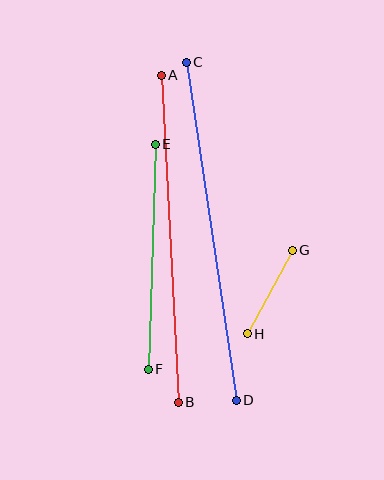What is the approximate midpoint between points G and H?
The midpoint is at approximately (270, 292) pixels.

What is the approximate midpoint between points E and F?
The midpoint is at approximately (152, 257) pixels.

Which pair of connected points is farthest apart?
Points C and D are farthest apart.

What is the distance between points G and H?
The distance is approximately 95 pixels.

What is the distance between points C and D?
The distance is approximately 342 pixels.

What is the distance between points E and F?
The distance is approximately 225 pixels.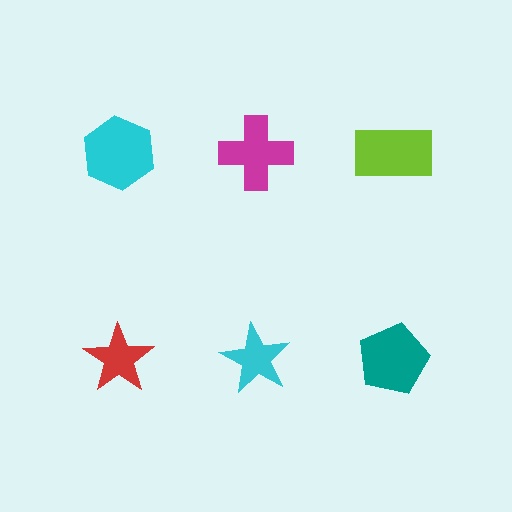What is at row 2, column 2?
A cyan star.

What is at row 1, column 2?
A magenta cross.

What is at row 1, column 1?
A cyan hexagon.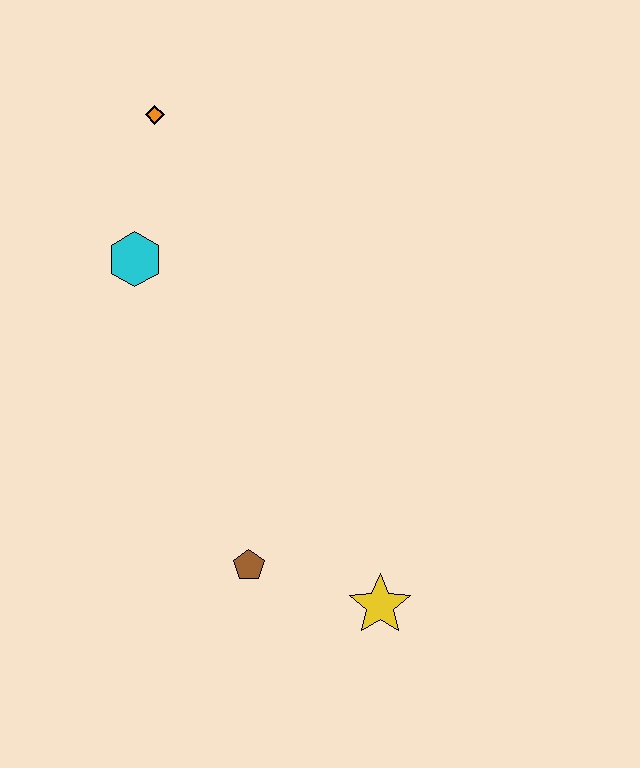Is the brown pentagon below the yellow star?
No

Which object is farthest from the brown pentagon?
The orange diamond is farthest from the brown pentagon.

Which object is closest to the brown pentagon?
The yellow star is closest to the brown pentagon.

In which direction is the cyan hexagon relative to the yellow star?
The cyan hexagon is above the yellow star.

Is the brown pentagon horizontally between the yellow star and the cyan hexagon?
Yes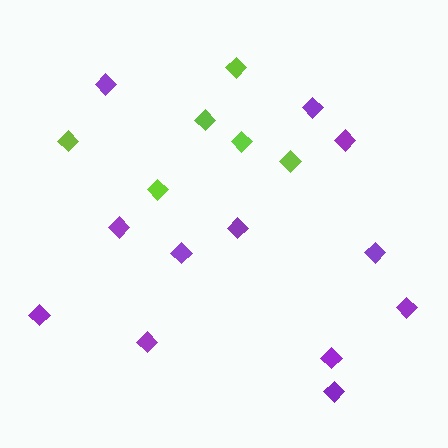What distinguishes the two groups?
There are 2 groups: one group of purple diamonds (12) and one group of lime diamonds (6).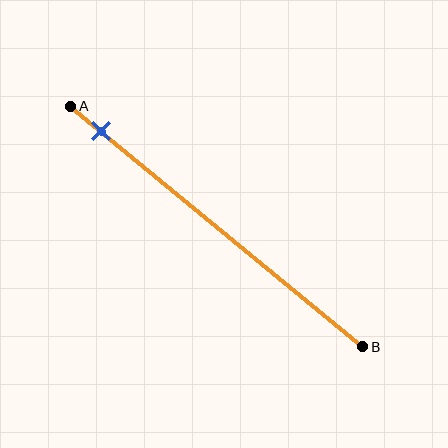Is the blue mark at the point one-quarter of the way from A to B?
No, the mark is at about 10% from A, not at the 25% one-quarter point.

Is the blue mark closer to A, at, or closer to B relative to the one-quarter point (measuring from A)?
The blue mark is closer to point A than the one-quarter point of segment AB.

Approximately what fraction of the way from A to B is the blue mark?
The blue mark is approximately 10% of the way from A to B.